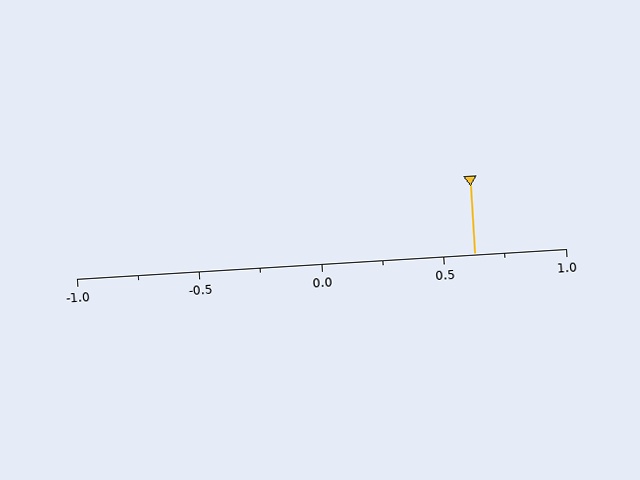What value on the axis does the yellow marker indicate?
The marker indicates approximately 0.62.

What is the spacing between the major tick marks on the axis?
The major ticks are spaced 0.5 apart.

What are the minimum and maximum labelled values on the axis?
The axis runs from -1.0 to 1.0.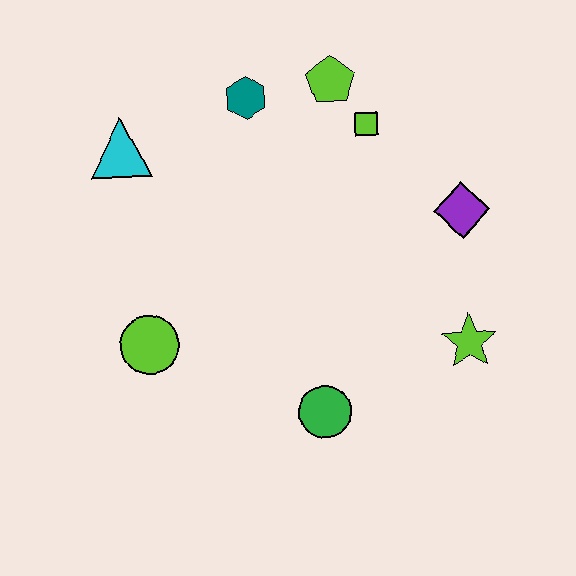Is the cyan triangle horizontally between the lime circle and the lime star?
No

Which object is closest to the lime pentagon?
The lime square is closest to the lime pentagon.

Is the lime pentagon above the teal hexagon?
Yes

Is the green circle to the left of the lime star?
Yes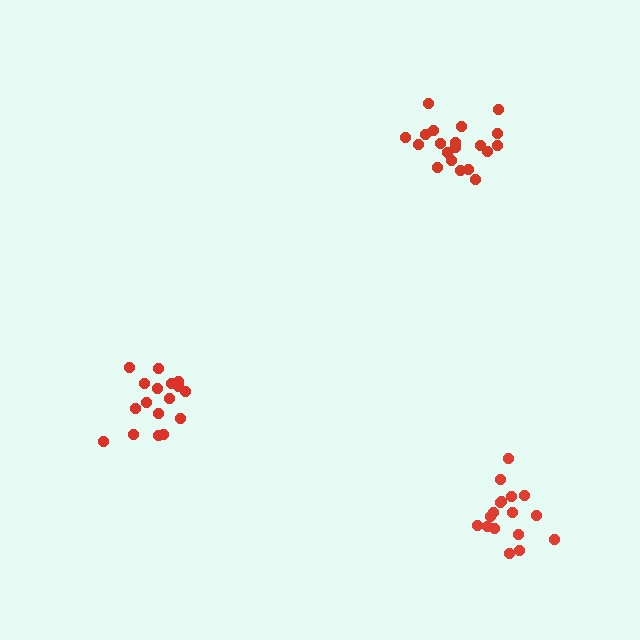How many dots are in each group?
Group 1: 17 dots, Group 2: 20 dots, Group 3: 18 dots (55 total).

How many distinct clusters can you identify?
There are 3 distinct clusters.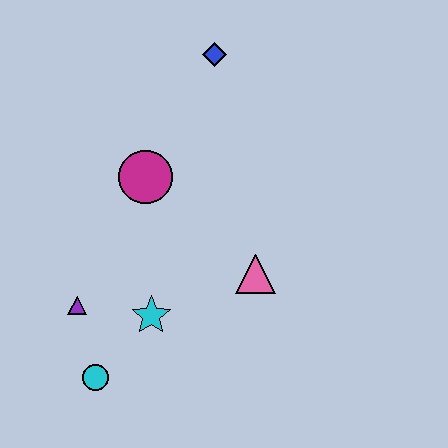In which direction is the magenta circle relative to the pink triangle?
The magenta circle is to the left of the pink triangle.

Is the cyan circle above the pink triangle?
No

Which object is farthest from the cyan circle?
The blue diamond is farthest from the cyan circle.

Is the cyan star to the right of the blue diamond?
No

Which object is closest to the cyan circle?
The purple triangle is closest to the cyan circle.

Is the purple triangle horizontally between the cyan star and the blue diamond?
No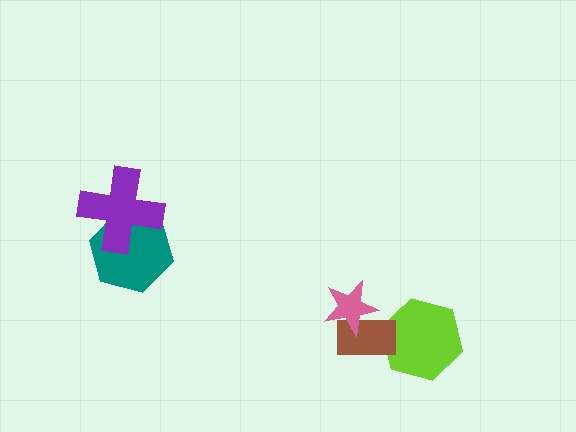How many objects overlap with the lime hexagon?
1 object overlaps with the lime hexagon.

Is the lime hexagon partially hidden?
Yes, it is partially covered by another shape.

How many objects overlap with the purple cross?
1 object overlaps with the purple cross.